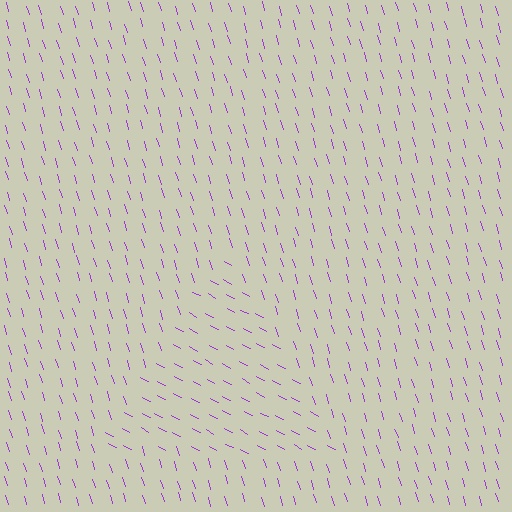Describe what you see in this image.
The image is filled with small purple line segments. A triangle region in the image has lines oriented differently from the surrounding lines, creating a visible texture boundary.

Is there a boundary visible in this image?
Yes, there is a texture boundary formed by a change in line orientation.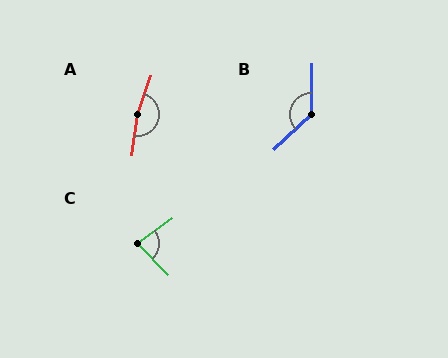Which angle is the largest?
A, at approximately 168 degrees.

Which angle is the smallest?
C, at approximately 82 degrees.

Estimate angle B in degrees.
Approximately 134 degrees.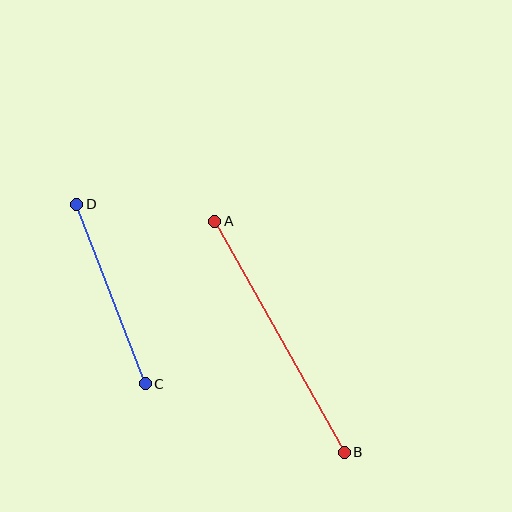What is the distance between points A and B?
The distance is approximately 265 pixels.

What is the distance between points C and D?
The distance is approximately 192 pixels.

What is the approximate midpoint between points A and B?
The midpoint is at approximately (279, 337) pixels.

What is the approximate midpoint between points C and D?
The midpoint is at approximately (111, 294) pixels.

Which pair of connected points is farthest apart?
Points A and B are farthest apart.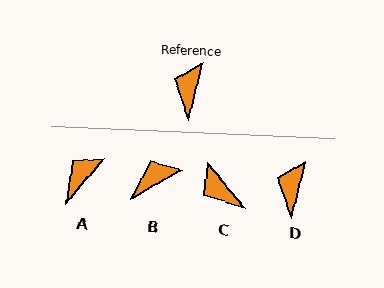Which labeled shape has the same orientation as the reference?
D.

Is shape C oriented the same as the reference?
No, it is off by about 54 degrees.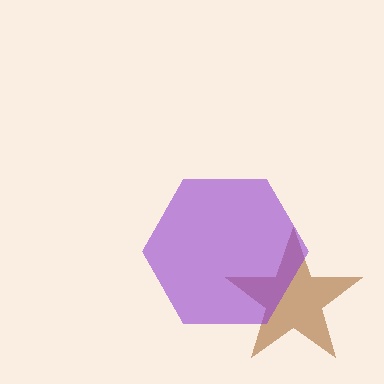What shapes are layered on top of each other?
The layered shapes are: a brown star, a purple hexagon.